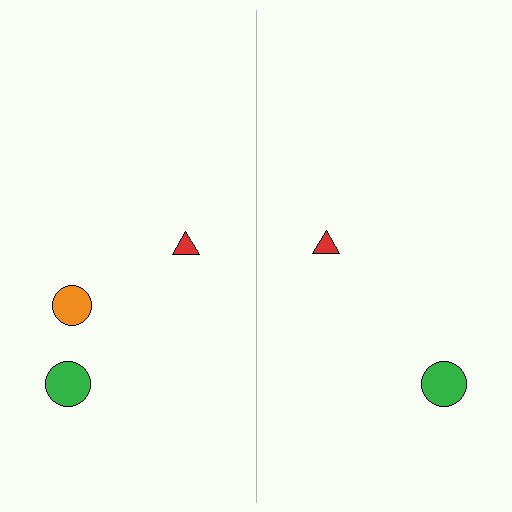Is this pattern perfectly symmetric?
No, the pattern is not perfectly symmetric. A orange circle is missing from the right side.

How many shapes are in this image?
There are 5 shapes in this image.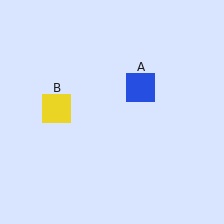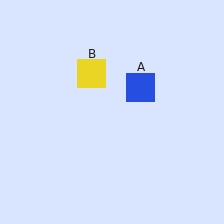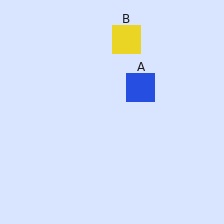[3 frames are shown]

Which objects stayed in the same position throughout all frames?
Blue square (object A) remained stationary.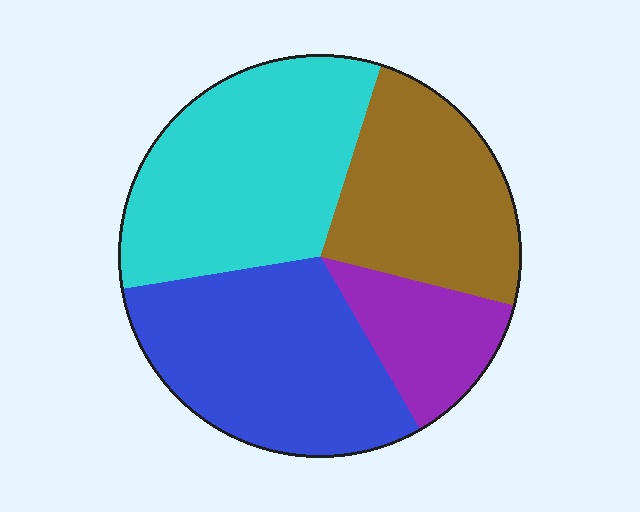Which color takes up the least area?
Purple, at roughly 15%.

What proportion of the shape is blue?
Blue covers 31% of the shape.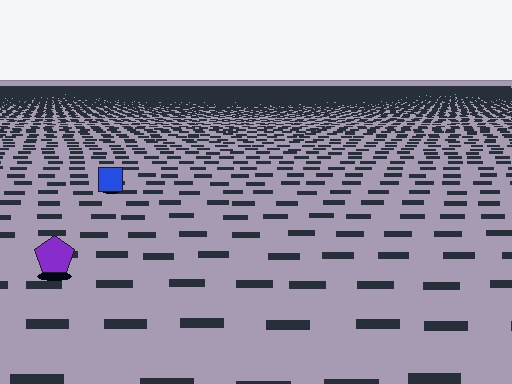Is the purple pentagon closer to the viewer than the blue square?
Yes. The purple pentagon is closer — you can tell from the texture gradient: the ground texture is coarser near it.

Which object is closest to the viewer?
The purple pentagon is closest. The texture marks near it are larger and more spread out.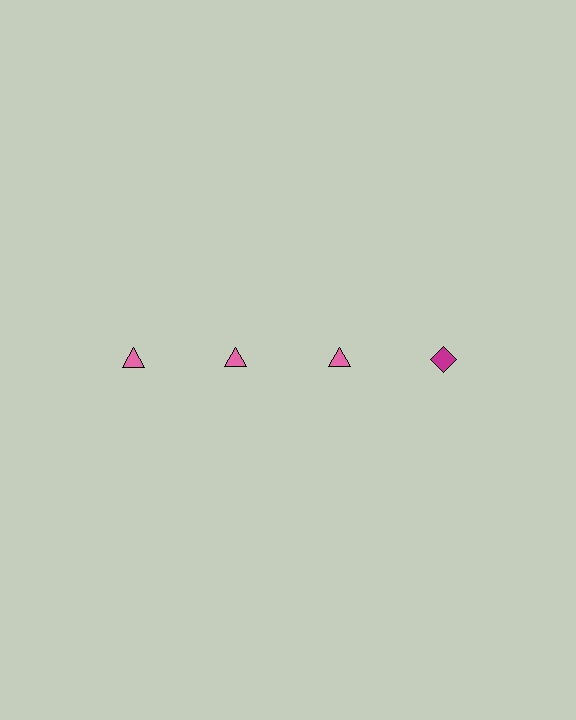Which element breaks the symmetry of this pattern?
The magenta diamond in the top row, second from right column breaks the symmetry. All other shapes are pink triangles.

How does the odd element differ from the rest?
It differs in both color (magenta instead of pink) and shape (diamond instead of triangle).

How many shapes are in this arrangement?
There are 4 shapes arranged in a grid pattern.